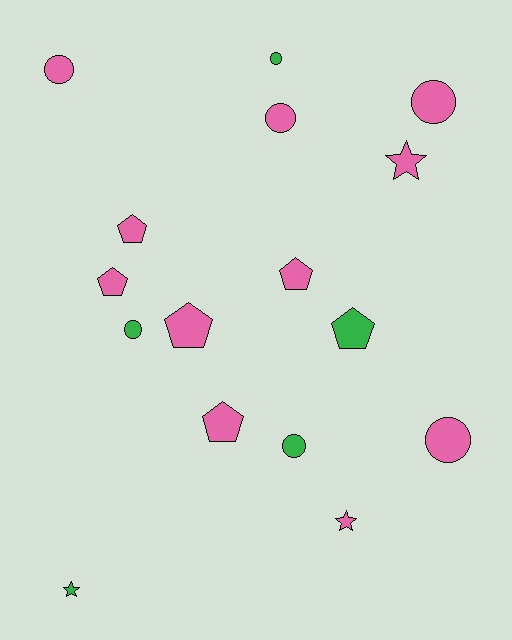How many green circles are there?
There are 3 green circles.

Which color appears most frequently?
Pink, with 11 objects.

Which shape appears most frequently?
Circle, with 7 objects.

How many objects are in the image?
There are 16 objects.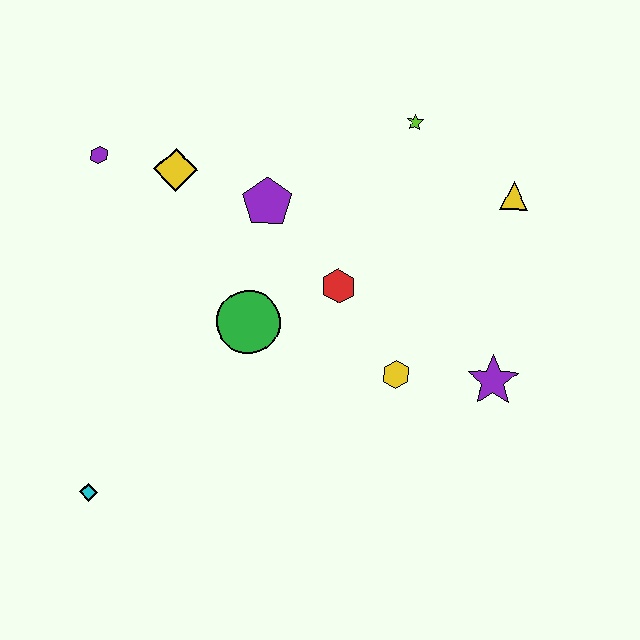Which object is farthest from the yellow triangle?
The cyan diamond is farthest from the yellow triangle.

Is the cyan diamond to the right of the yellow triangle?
No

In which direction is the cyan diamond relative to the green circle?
The cyan diamond is below the green circle.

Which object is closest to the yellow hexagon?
The purple star is closest to the yellow hexagon.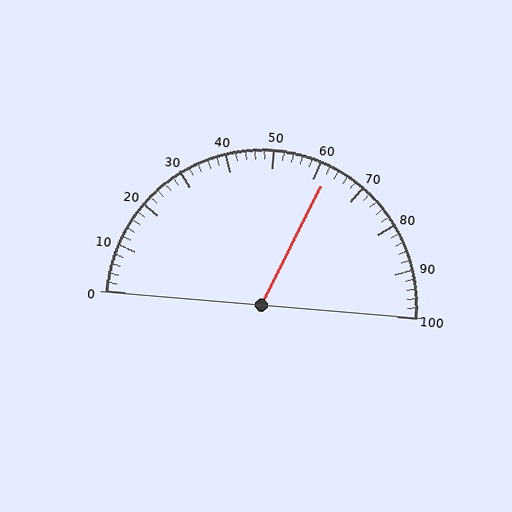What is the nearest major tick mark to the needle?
The nearest major tick mark is 60.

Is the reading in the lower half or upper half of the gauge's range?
The reading is in the upper half of the range (0 to 100).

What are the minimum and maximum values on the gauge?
The gauge ranges from 0 to 100.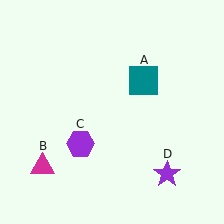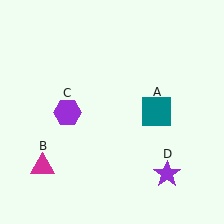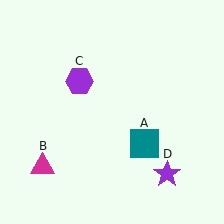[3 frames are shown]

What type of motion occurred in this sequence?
The teal square (object A), purple hexagon (object C) rotated clockwise around the center of the scene.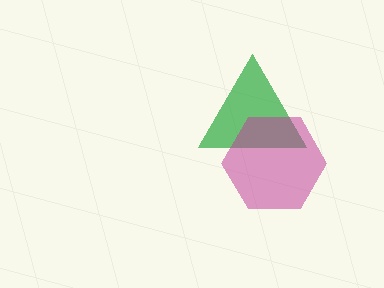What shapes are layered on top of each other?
The layered shapes are: a green triangle, a magenta hexagon.